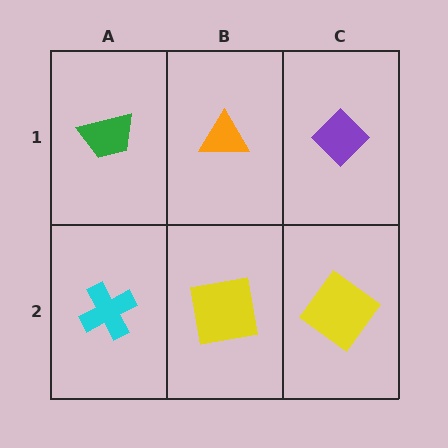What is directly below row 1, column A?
A cyan cross.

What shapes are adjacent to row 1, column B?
A yellow square (row 2, column B), a green trapezoid (row 1, column A), a purple diamond (row 1, column C).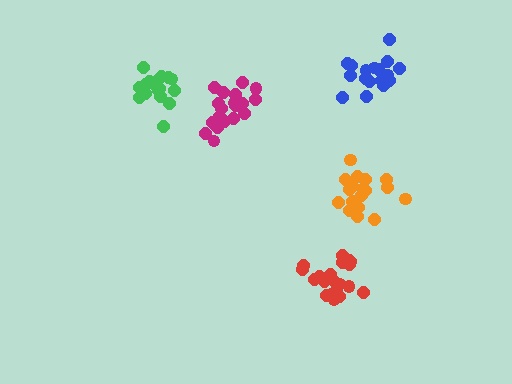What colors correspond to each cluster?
The clusters are colored: orange, blue, red, green, magenta.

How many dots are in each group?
Group 1: 19 dots, Group 2: 17 dots, Group 3: 21 dots, Group 4: 17 dots, Group 5: 21 dots (95 total).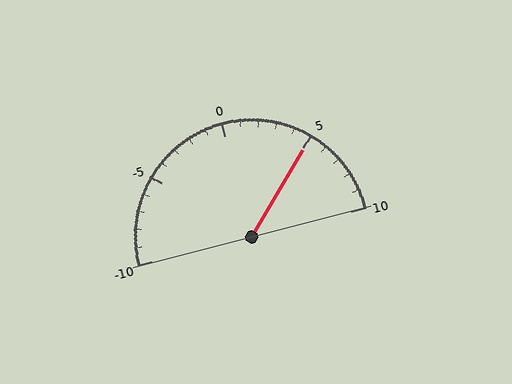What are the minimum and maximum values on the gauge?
The gauge ranges from -10 to 10.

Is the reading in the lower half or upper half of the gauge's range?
The reading is in the upper half of the range (-10 to 10).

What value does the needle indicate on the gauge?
The needle indicates approximately 5.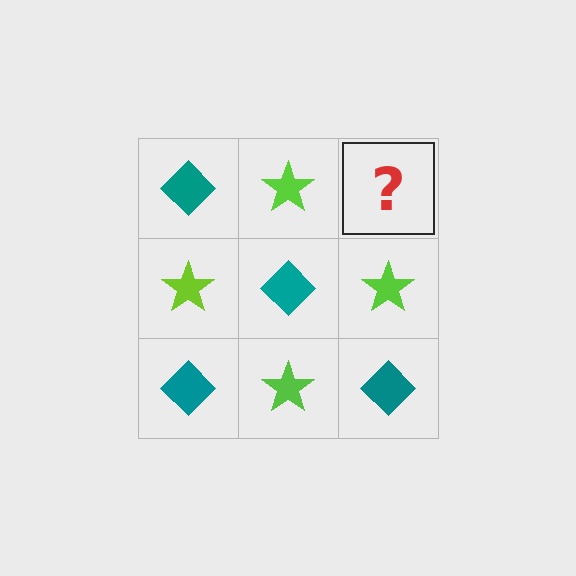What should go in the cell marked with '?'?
The missing cell should contain a teal diamond.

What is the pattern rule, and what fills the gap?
The rule is that it alternates teal diamond and lime star in a checkerboard pattern. The gap should be filled with a teal diamond.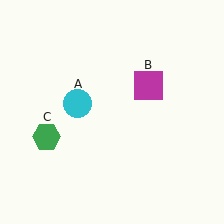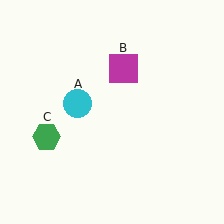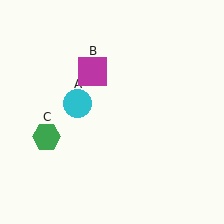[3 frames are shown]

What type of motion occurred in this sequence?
The magenta square (object B) rotated counterclockwise around the center of the scene.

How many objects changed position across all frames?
1 object changed position: magenta square (object B).